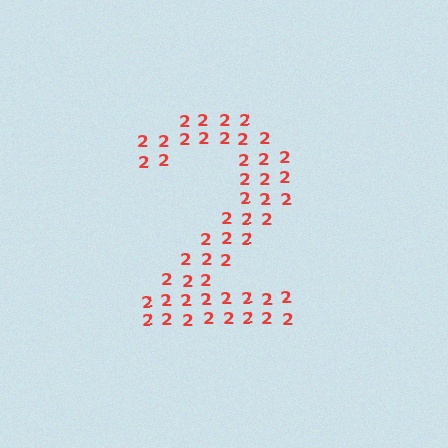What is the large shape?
The large shape is the digit 2.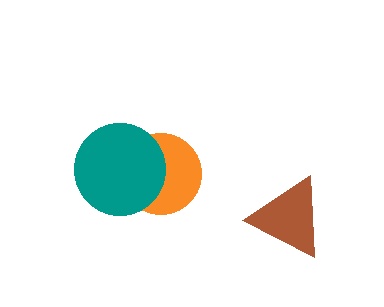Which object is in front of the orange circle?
The teal circle is in front of the orange circle.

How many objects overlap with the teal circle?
1 object overlaps with the teal circle.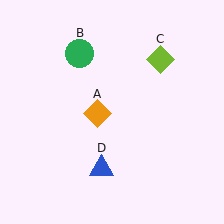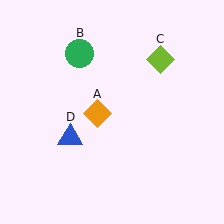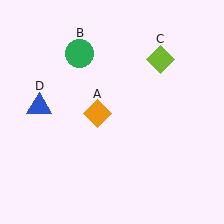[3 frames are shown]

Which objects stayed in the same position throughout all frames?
Orange diamond (object A) and green circle (object B) and lime diamond (object C) remained stationary.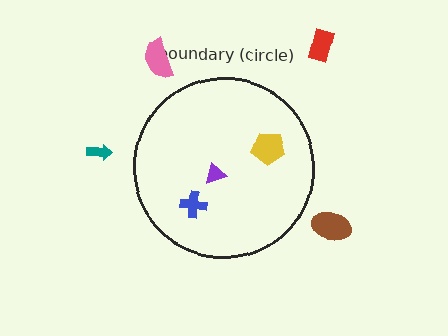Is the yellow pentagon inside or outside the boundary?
Inside.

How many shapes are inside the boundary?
3 inside, 4 outside.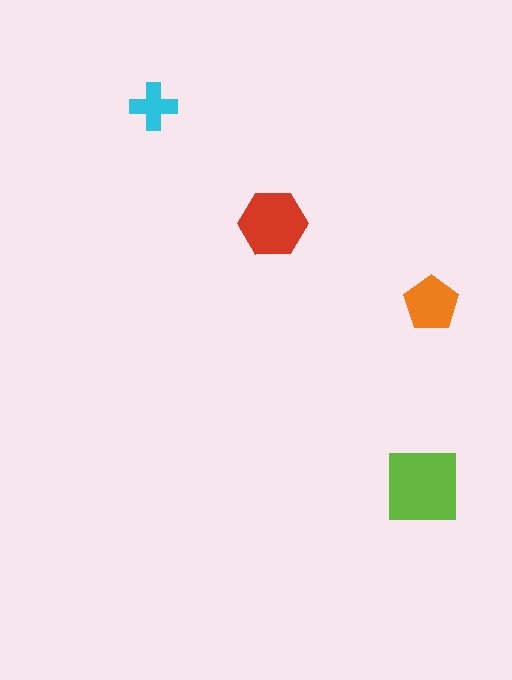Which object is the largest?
The lime square.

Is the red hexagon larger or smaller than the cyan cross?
Larger.